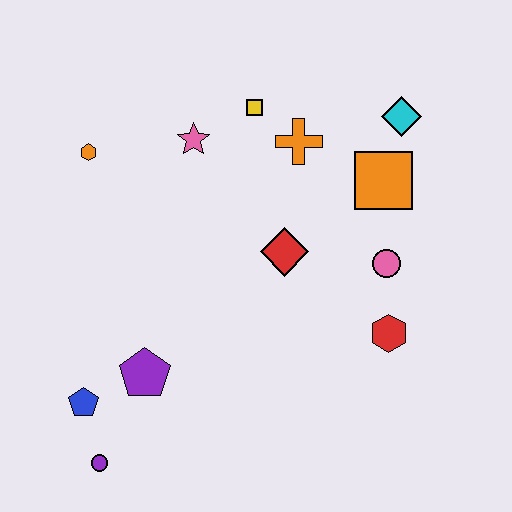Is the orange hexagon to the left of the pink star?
Yes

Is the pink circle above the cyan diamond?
No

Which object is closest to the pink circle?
The red hexagon is closest to the pink circle.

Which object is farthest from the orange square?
The purple circle is farthest from the orange square.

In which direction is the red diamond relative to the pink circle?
The red diamond is to the left of the pink circle.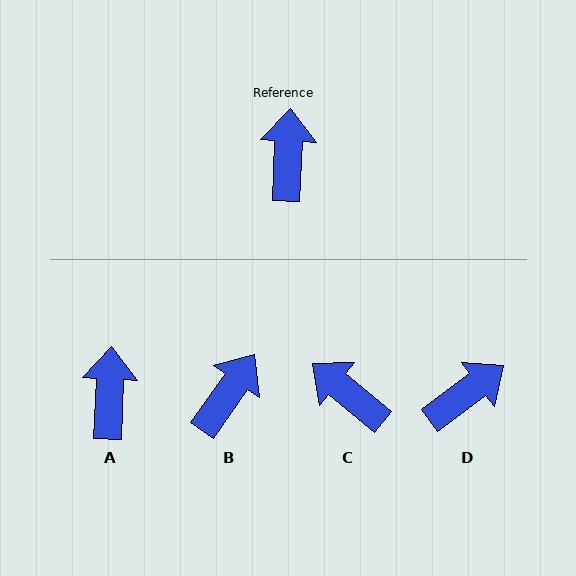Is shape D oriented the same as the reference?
No, it is off by about 51 degrees.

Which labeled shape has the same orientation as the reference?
A.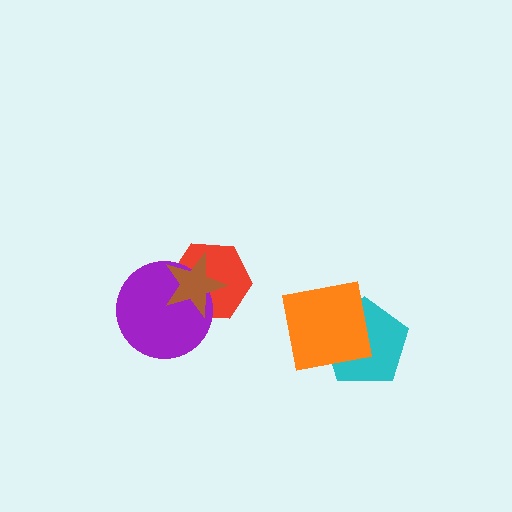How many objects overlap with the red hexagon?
2 objects overlap with the red hexagon.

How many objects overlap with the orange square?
1 object overlaps with the orange square.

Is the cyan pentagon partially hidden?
Yes, it is partially covered by another shape.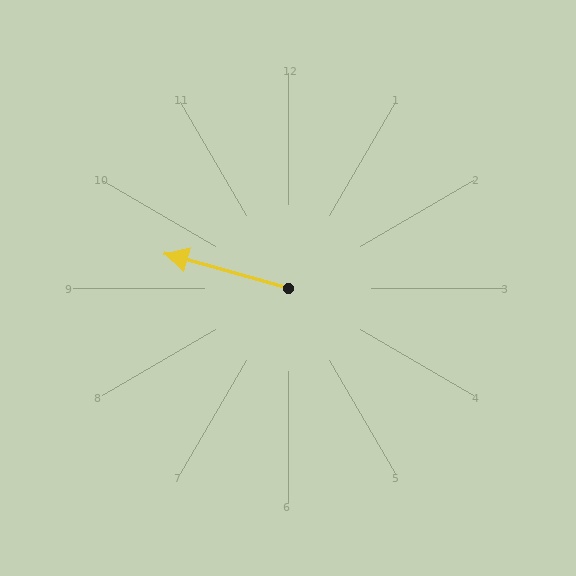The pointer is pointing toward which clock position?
Roughly 10 o'clock.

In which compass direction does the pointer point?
West.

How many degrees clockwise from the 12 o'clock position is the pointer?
Approximately 286 degrees.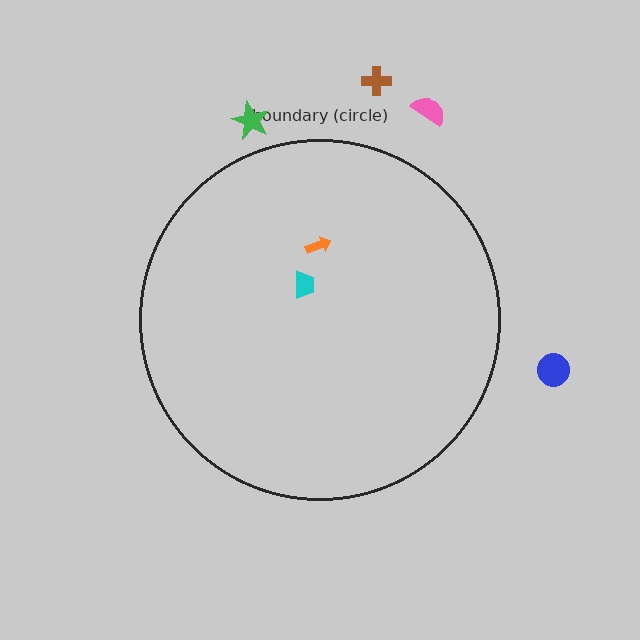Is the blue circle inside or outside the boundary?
Outside.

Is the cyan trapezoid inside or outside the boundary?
Inside.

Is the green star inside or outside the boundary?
Outside.